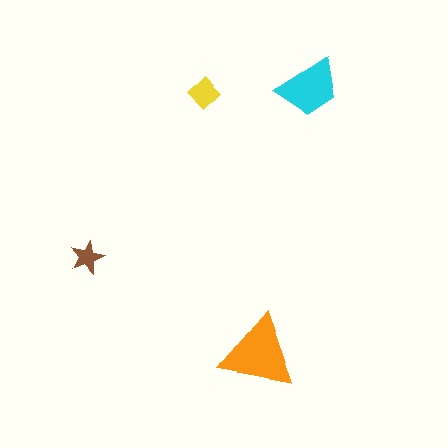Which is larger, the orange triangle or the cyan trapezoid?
The orange triangle.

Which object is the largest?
The orange triangle.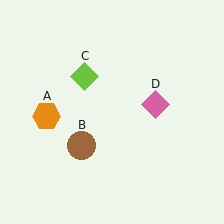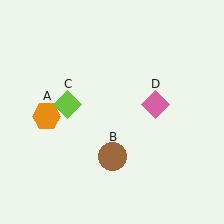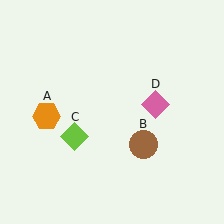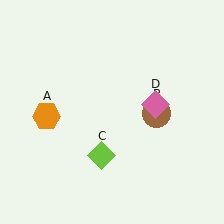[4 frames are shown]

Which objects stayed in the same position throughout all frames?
Orange hexagon (object A) and pink diamond (object D) remained stationary.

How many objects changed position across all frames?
2 objects changed position: brown circle (object B), lime diamond (object C).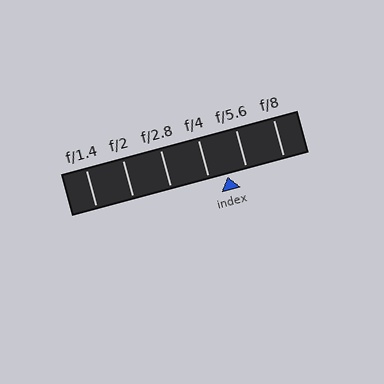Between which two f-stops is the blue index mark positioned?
The index mark is between f/4 and f/5.6.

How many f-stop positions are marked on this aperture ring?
There are 6 f-stop positions marked.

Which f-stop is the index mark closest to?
The index mark is closest to f/4.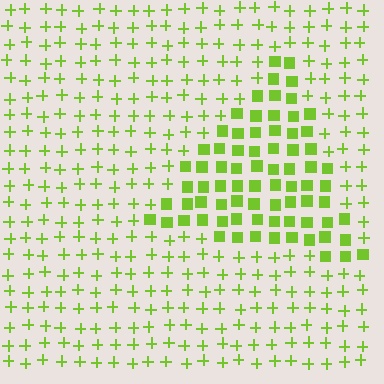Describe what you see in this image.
The image is filled with small lime elements arranged in a uniform grid. A triangle-shaped region contains squares, while the surrounding area contains plus signs. The boundary is defined purely by the change in element shape.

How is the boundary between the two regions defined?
The boundary is defined by a change in element shape: squares inside vs. plus signs outside. All elements share the same color and spacing.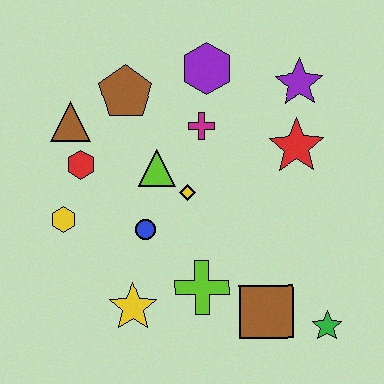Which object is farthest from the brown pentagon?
The green star is farthest from the brown pentagon.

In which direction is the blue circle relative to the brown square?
The blue circle is to the left of the brown square.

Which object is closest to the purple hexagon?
The magenta cross is closest to the purple hexagon.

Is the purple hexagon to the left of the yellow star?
No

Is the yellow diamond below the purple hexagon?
Yes